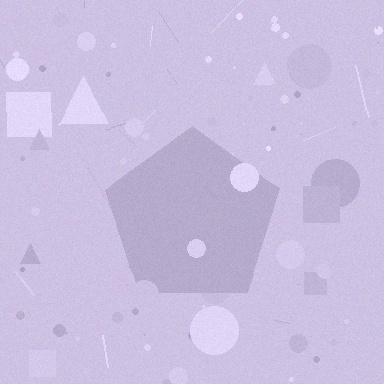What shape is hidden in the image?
A pentagon is hidden in the image.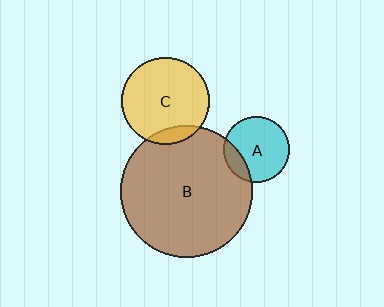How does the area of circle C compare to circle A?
Approximately 1.8 times.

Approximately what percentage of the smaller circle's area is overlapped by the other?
Approximately 10%.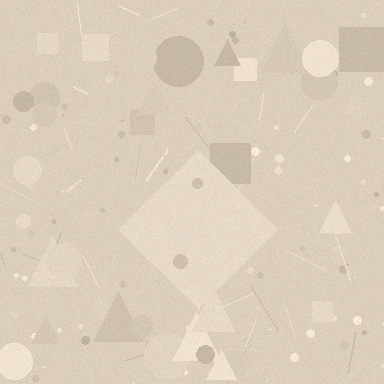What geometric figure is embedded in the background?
A diamond is embedded in the background.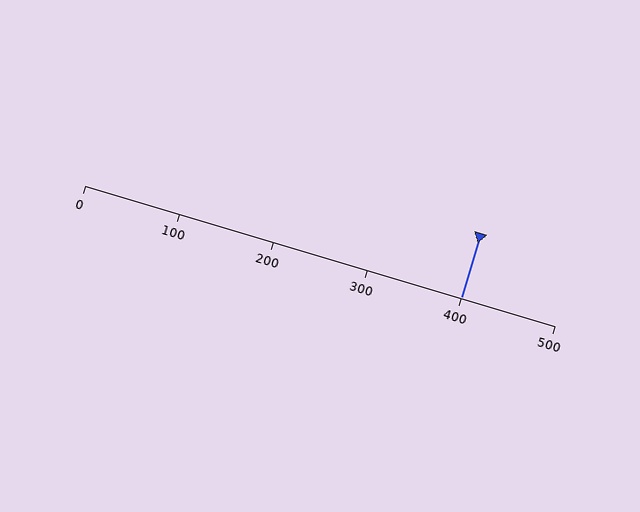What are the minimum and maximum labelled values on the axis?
The axis runs from 0 to 500.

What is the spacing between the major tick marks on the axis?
The major ticks are spaced 100 apart.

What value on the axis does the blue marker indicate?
The marker indicates approximately 400.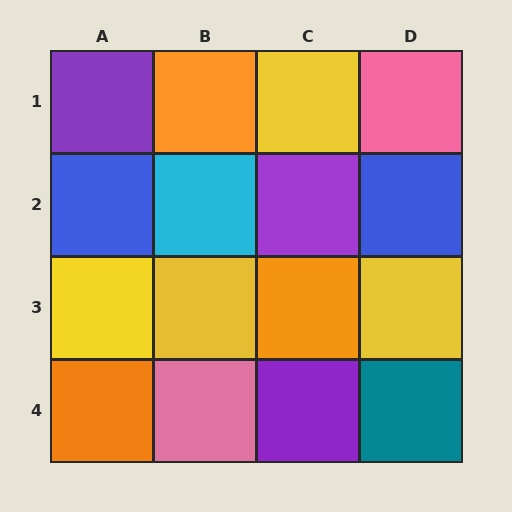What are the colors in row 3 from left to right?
Yellow, yellow, orange, yellow.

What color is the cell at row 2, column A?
Blue.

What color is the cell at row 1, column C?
Yellow.